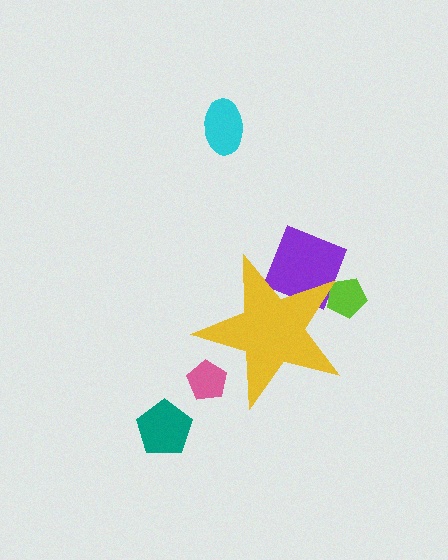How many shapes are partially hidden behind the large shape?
3 shapes are partially hidden.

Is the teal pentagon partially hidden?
No, the teal pentagon is fully visible.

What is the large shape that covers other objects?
A yellow star.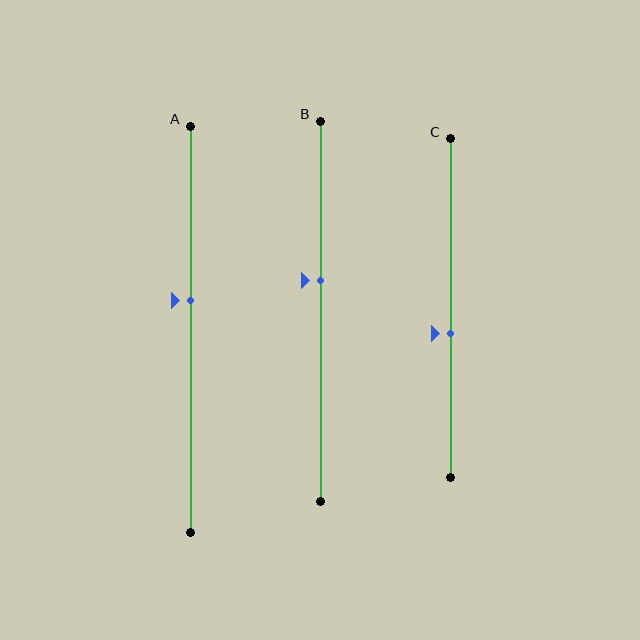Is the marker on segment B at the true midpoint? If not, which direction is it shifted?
No, the marker on segment B is shifted upward by about 8% of the segment length.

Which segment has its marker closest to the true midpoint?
Segment A has its marker closest to the true midpoint.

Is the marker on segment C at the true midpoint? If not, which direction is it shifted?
No, the marker on segment C is shifted downward by about 8% of the segment length.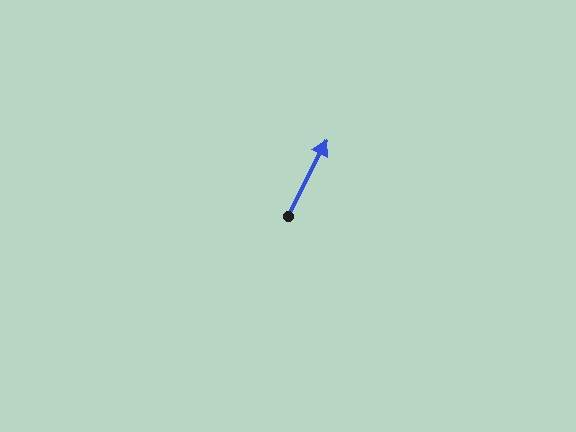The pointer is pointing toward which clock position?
Roughly 1 o'clock.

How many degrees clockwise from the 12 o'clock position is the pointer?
Approximately 27 degrees.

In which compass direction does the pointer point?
Northeast.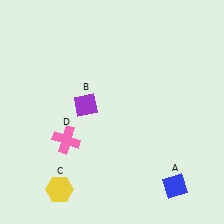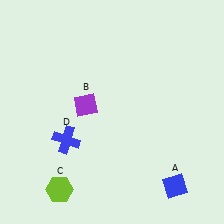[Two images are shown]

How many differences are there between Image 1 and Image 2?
There are 2 differences between the two images.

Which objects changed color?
C changed from yellow to lime. D changed from pink to blue.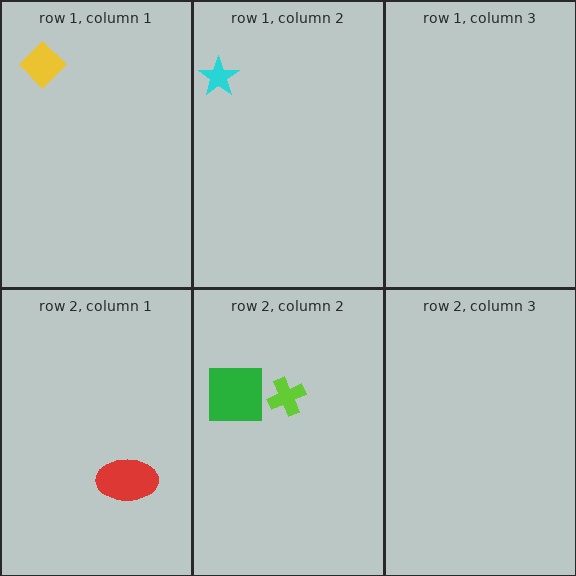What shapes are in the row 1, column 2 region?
The cyan star.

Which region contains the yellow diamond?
The row 1, column 1 region.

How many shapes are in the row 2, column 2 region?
2.